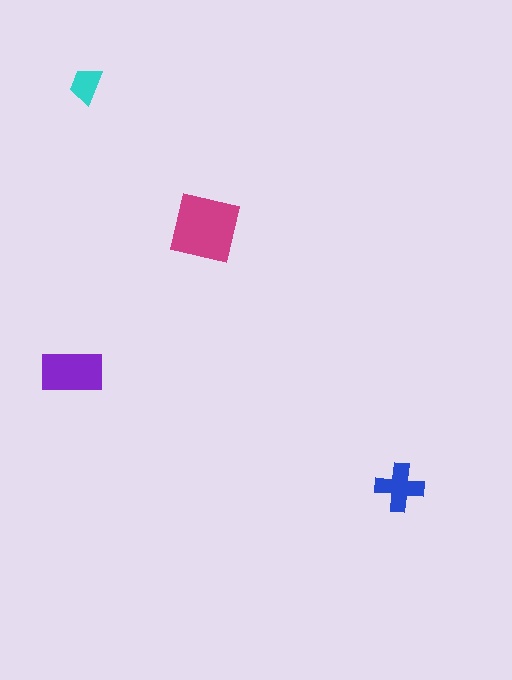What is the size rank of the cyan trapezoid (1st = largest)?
4th.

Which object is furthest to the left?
The purple rectangle is leftmost.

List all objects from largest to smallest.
The magenta square, the purple rectangle, the blue cross, the cyan trapezoid.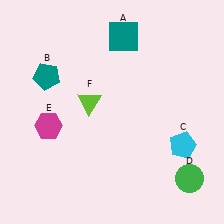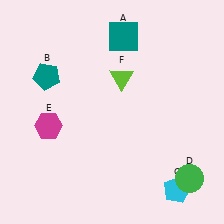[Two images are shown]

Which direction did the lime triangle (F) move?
The lime triangle (F) moved right.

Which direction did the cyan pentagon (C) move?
The cyan pentagon (C) moved down.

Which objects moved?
The objects that moved are: the cyan pentagon (C), the lime triangle (F).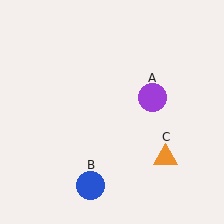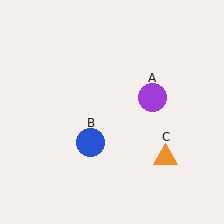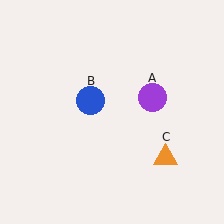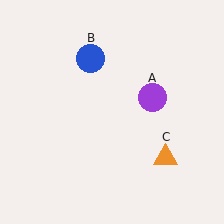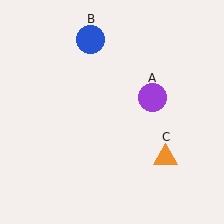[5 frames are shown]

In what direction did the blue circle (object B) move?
The blue circle (object B) moved up.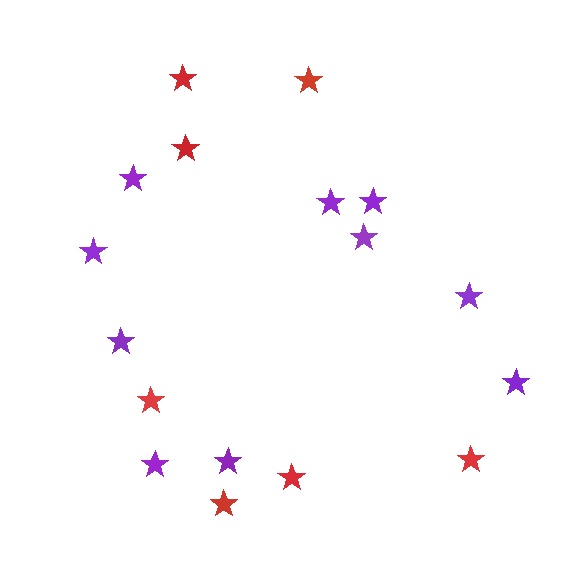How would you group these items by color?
There are 2 groups: one group of red stars (7) and one group of purple stars (10).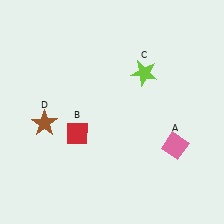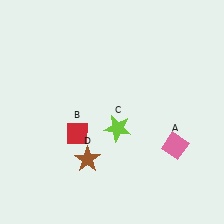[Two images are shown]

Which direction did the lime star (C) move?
The lime star (C) moved down.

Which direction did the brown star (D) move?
The brown star (D) moved right.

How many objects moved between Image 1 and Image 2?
2 objects moved between the two images.